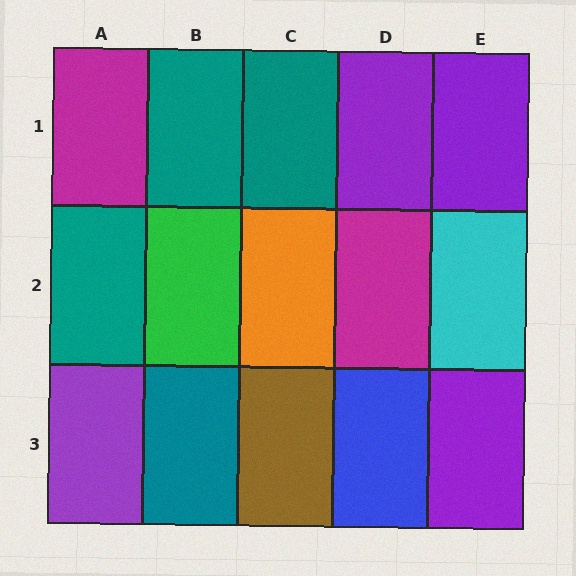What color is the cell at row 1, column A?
Magenta.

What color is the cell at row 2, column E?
Cyan.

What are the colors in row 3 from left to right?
Purple, teal, brown, blue, purple.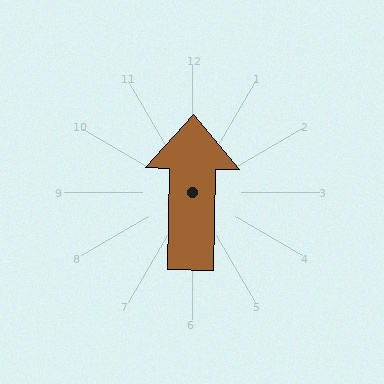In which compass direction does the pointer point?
North.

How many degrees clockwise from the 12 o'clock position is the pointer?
Approximately 1 degrees.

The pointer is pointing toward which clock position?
Roughly 12 o'clock.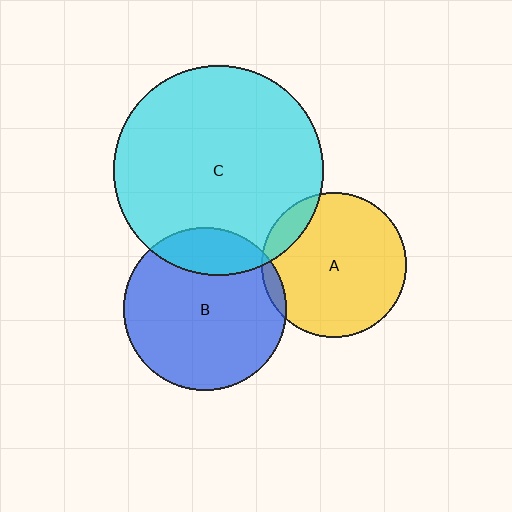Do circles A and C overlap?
Yes.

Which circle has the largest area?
Circle C (cyan).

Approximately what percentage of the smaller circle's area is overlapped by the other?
Approximately 10%.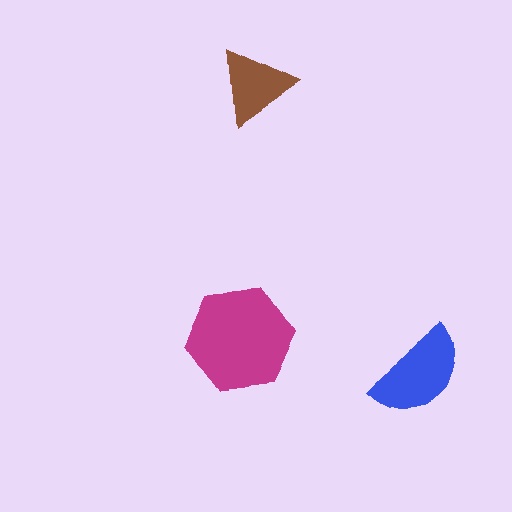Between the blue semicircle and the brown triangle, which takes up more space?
The blue semicircle.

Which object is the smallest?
The brown triangle.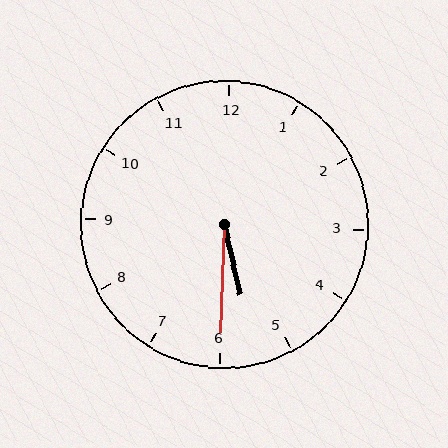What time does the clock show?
5:30.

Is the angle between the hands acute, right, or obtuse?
It is acute.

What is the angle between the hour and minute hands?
Approximately 15 degrees.